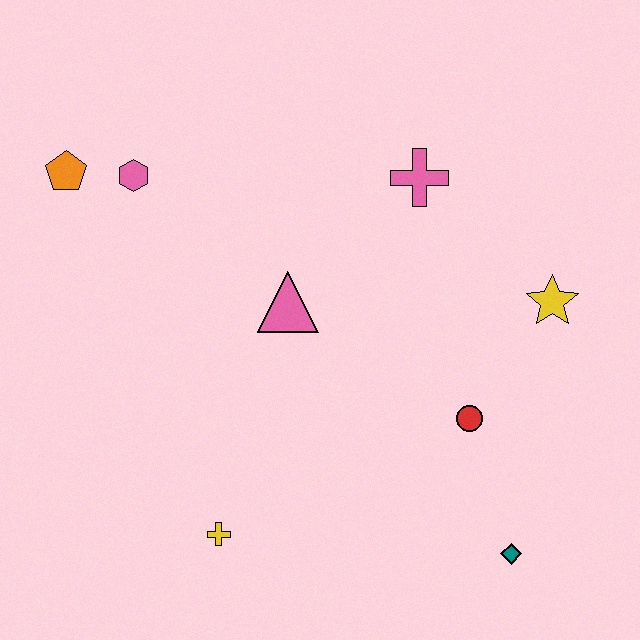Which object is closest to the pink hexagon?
The orange pentagon is closest to the pink hexagon.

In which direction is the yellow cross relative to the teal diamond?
The yellow cross is to the left of the teal diamond.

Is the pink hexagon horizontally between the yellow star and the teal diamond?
No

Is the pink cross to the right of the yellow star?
No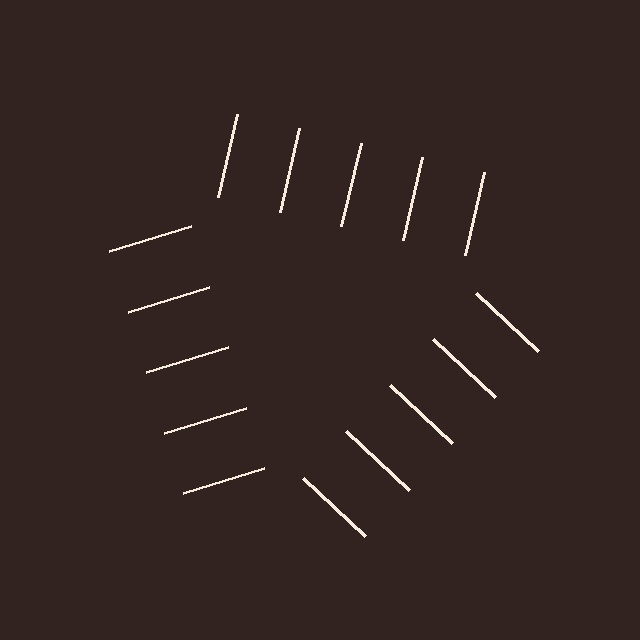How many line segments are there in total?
15 — 5 along each of the 3 edges.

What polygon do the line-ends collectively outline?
An illusory triangle — the line segments terminate on its edges but no continuous stroke is drawn.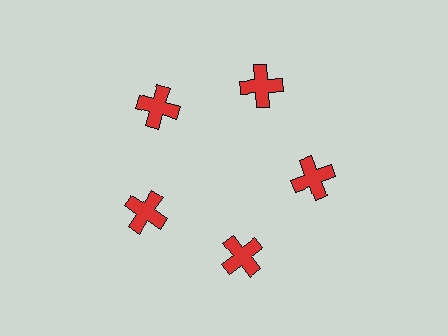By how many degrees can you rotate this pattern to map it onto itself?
The pattern maps onto itself every 72 degrees of rotation.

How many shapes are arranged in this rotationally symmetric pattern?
There are 5 shapes, arranged in 5 groups of 1.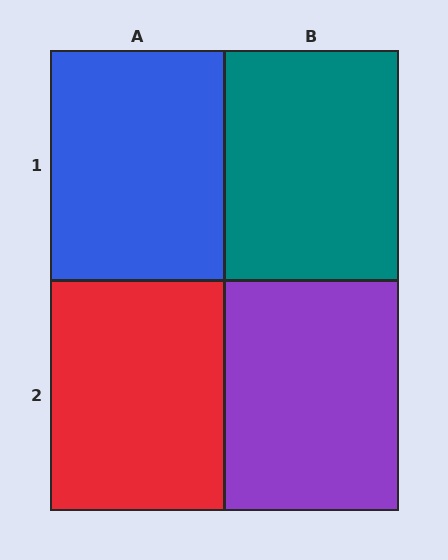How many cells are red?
1 cell is red.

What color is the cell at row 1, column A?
Blue.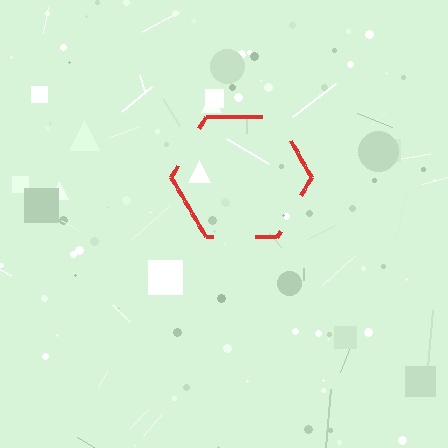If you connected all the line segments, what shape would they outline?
They would outline a hexagon.